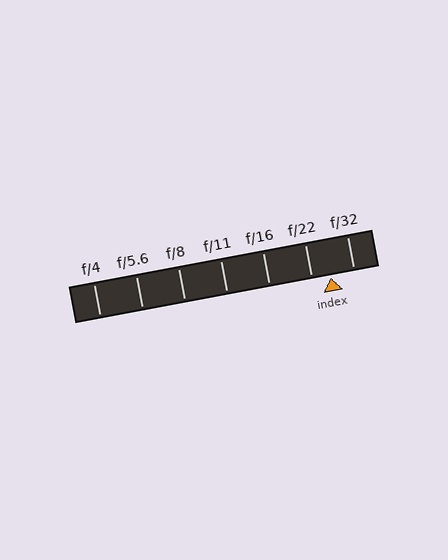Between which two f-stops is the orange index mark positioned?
The index mark is between f/22 and f/32.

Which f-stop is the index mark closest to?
The index mark is closest to f/22.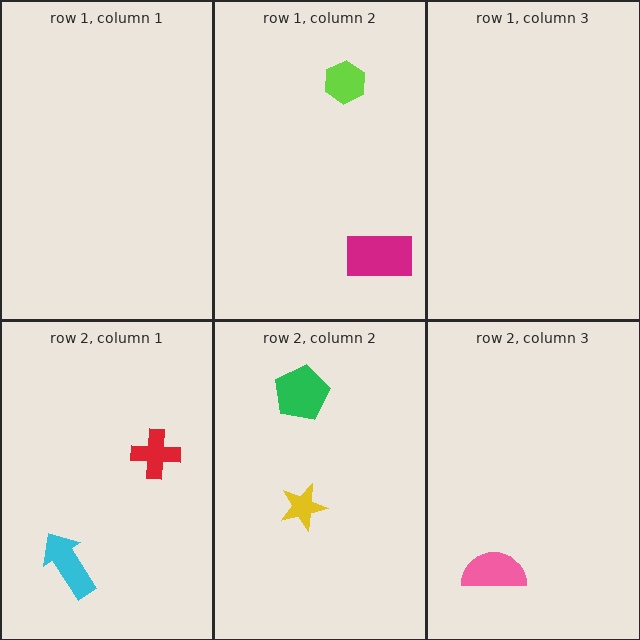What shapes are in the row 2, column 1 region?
The red cross, the cyan arrow.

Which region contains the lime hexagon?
The row 1, column 2 region.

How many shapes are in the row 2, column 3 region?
1.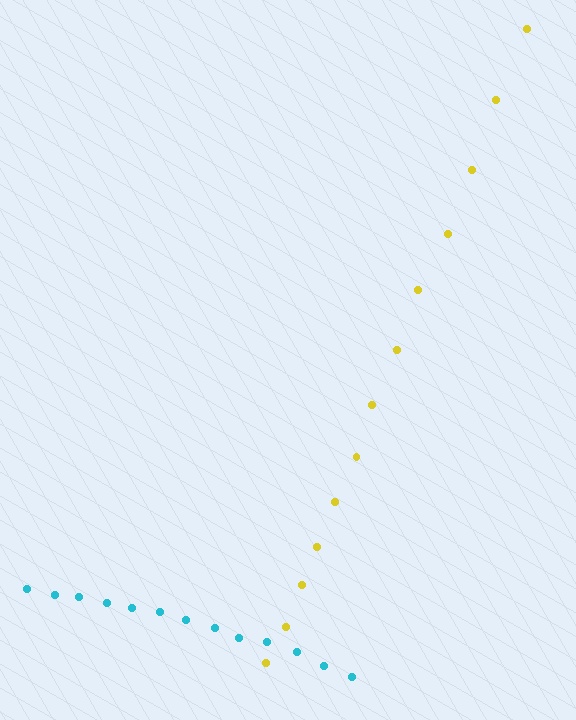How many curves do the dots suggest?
There are 2 distinct paths.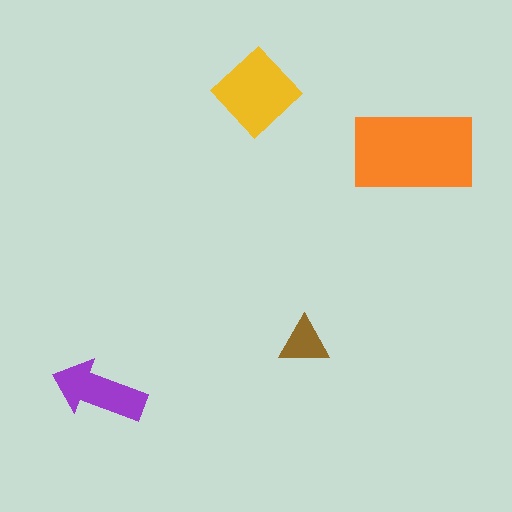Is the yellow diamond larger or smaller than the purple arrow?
Larger.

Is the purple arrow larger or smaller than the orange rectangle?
Smaller.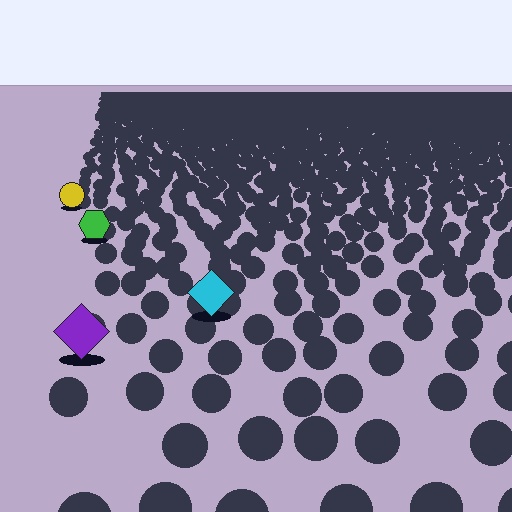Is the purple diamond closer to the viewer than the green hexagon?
Yes. The purple diamond is closer — you can tell from the texture gradient: the ground texture is coarser near it.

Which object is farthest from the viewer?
The yellow circle is farthest from the viewer. It appears smaller and the ground texture around it is denser.